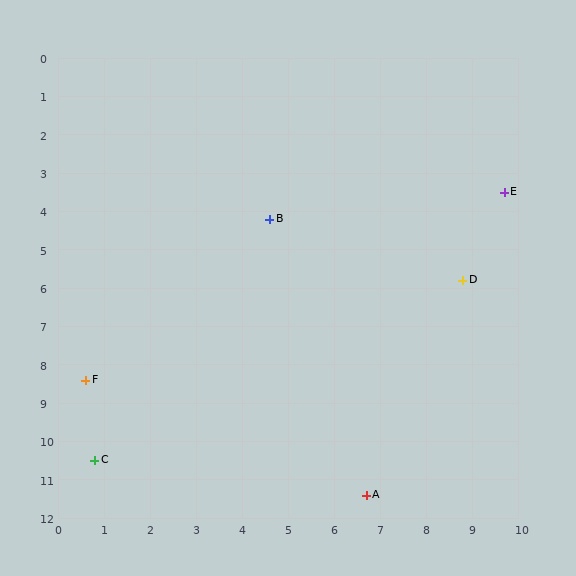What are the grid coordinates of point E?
Point E is at approximately (9.7, 3.5).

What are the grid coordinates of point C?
Point C is at approximately (0.8, 10.5).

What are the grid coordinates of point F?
Point F is at approximately (0.6, 8.4).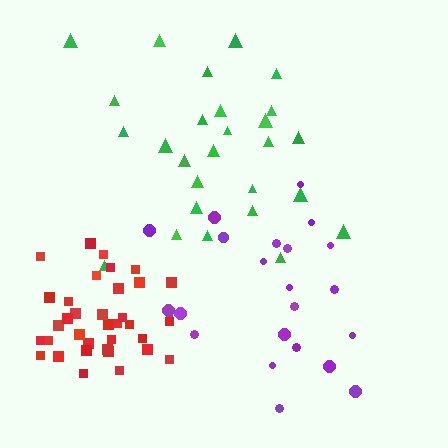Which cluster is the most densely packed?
Red.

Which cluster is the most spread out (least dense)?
Purple.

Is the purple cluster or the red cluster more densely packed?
Red.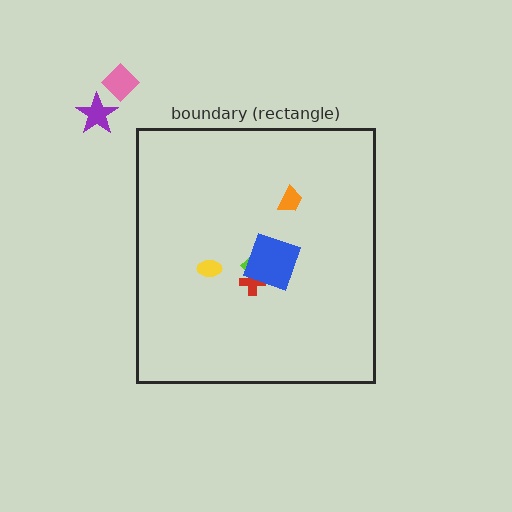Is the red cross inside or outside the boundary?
Inside.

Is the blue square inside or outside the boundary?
Inside.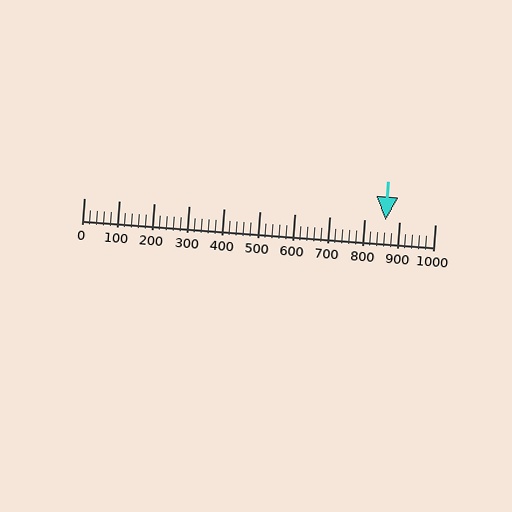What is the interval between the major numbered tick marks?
The major tick marks are spaced 100 units apart.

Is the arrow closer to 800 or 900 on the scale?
The arrow is closer to 900.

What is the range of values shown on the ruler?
The ruler shows values from 0 to 1000.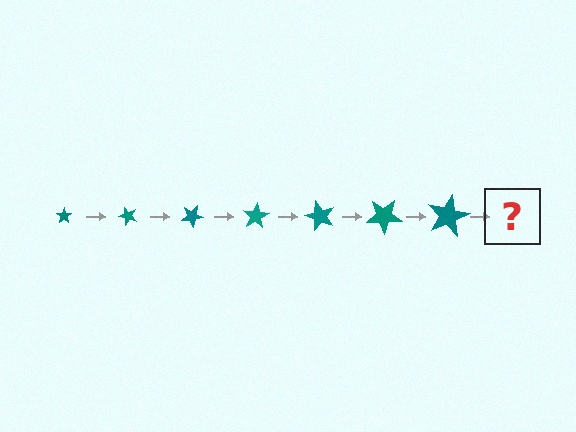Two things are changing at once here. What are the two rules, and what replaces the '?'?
The two rules are that the star grows larger each step and it rotates 50 degrees each step. The '?' should be a star, larger than the previous one and rotated 350 degrees from the start.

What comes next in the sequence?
The next element should be a star, larger than the previous one and rotated 350 degrees from the start.